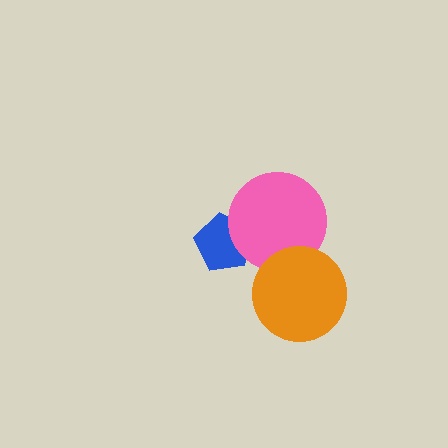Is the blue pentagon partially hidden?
Yes, it is partially covered by another shape.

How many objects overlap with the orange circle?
1 object overlaps with the orange circle.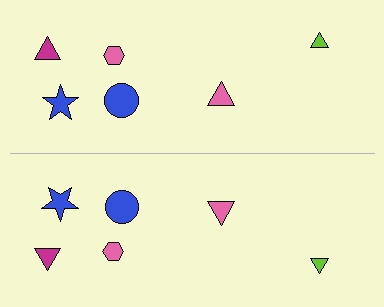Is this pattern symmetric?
Yes, this pattern has bilateral (reflection) symmetry.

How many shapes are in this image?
There are 12 shapes in this image.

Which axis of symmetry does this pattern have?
The pattern has a horizontal axis of symmetry running through the center of the image.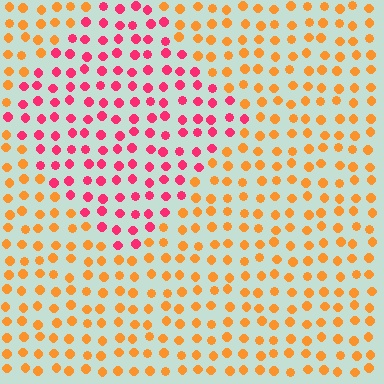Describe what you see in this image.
The image is filled with small orange elements in a uniform arrangement. A diamond-shaped region is visible where the elements are tinted to a slightly different hue, forming a subtle color boundary.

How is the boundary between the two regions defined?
The boundary is defined purely by a slight shift in hue (about 51 degrees). Spacing, size, and orientation are identical on both sides.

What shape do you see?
I see a diamond.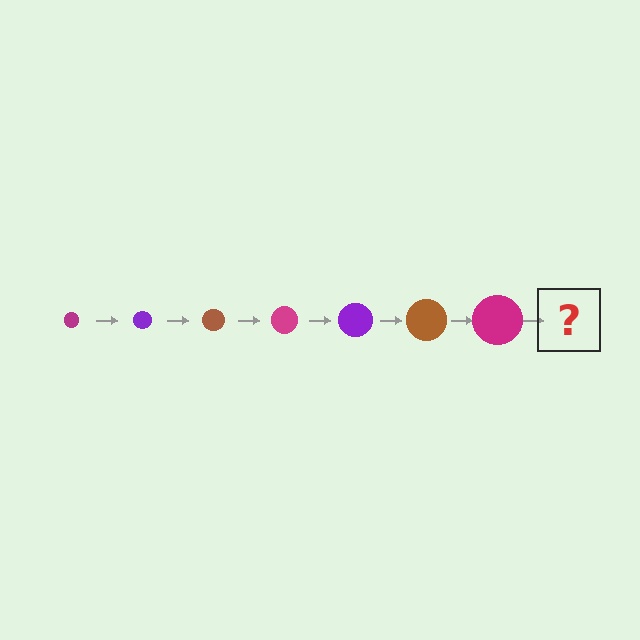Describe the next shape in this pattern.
It should be a purple circle, larger than the previous one.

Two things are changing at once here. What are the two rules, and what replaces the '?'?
The two rules are that the circle grows larger each step and the color cycles through magenta, purple, and brown. The '?' should be a purple circle, larger than the previous one.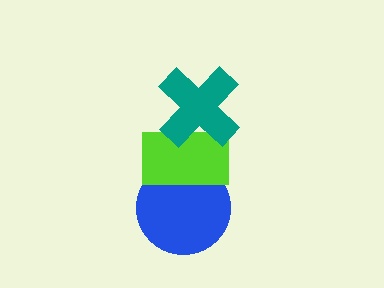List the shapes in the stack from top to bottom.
From top to bottom: the teal cross, the lime rectangle, the blue circle.